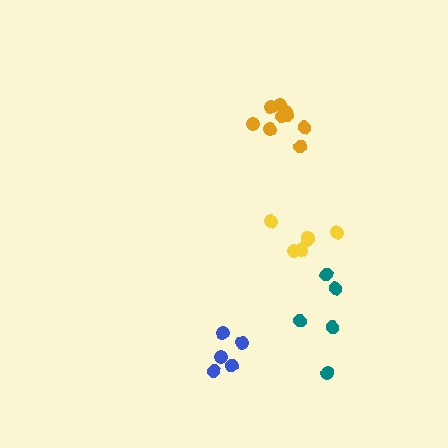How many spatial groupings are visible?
There are 4 spatial groupings.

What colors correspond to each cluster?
The clusters are colored: teal, orange, blue, yellow.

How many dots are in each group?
Group 1: 5 dots, Group 2: 9 dots, Group 3: 5 dots, Group 4: 6 dots (25 total).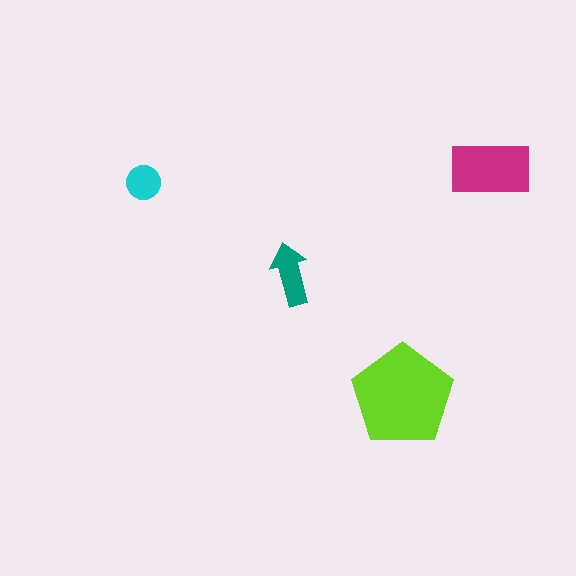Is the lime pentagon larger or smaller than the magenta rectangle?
Larger.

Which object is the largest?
The lime pentagon.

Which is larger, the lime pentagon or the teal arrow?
The lime pentagon.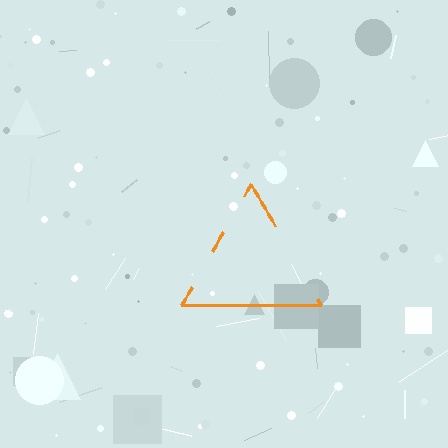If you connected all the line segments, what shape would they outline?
They would outline a triangle.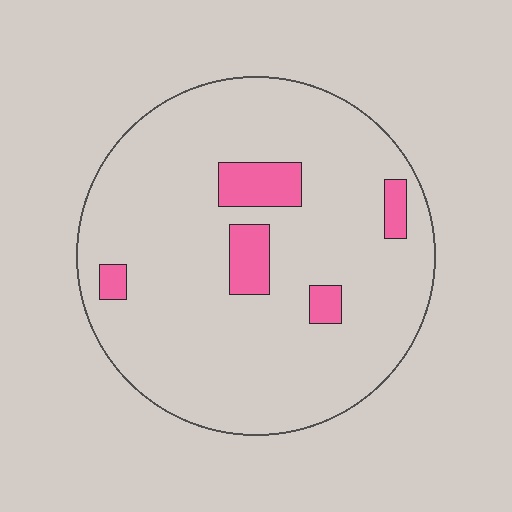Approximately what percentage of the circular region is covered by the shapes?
Approximately 10%.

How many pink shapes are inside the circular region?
5.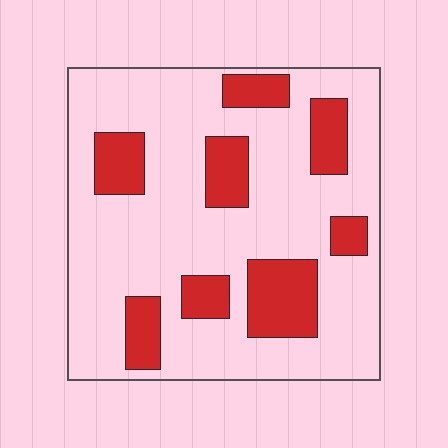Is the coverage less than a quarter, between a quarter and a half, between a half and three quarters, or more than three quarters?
Less than a quarter.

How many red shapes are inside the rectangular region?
8.